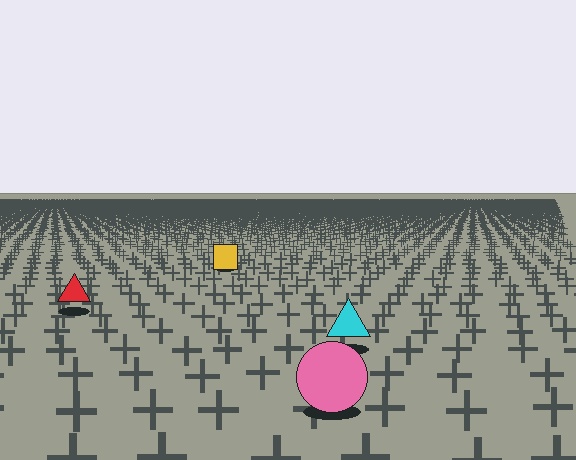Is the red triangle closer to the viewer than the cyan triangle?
No. The cyan triangle is closer — you can tell from the texture gradient: the ground texture is coarser near it.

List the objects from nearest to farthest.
From nearest to farthest: the pink circle, the cyan triangle, the red triangle, the yellow square.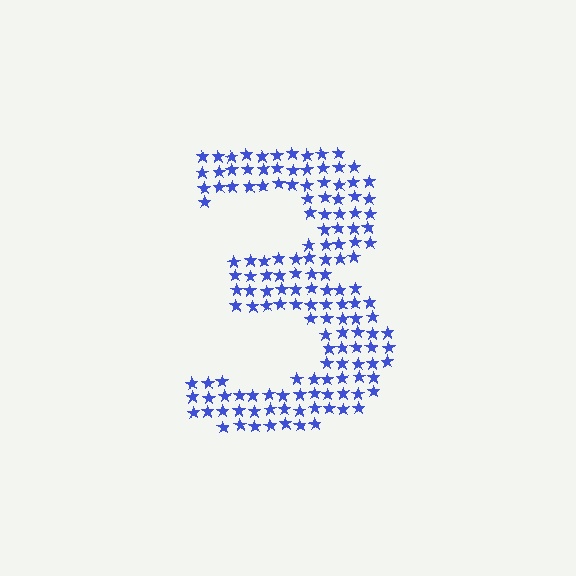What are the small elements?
The small elements are stars.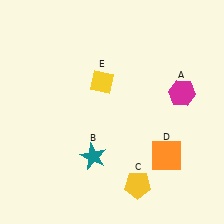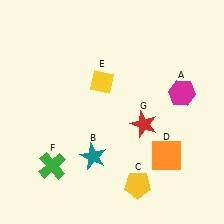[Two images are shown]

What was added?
A green cross (F), a red star (G) were added in Image 2.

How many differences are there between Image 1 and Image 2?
There are 2 differences between the two images.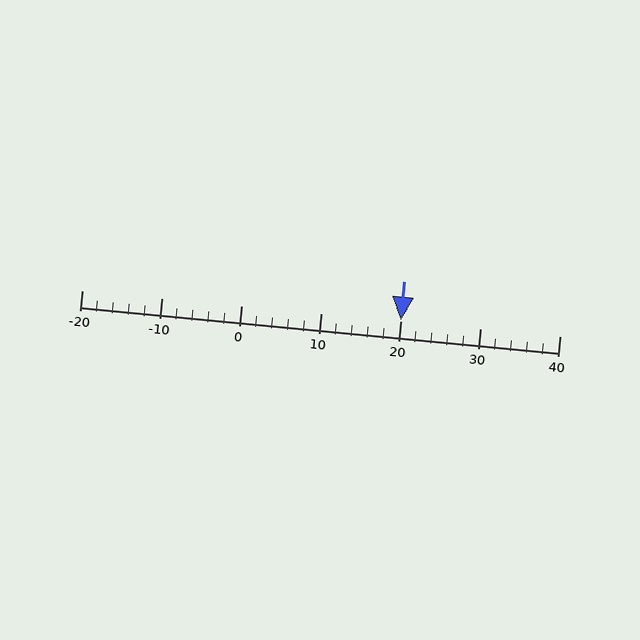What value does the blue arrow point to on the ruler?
The blue arrow points to approximately 20.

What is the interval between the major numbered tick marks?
The major tick marks are spaced 10 units apart.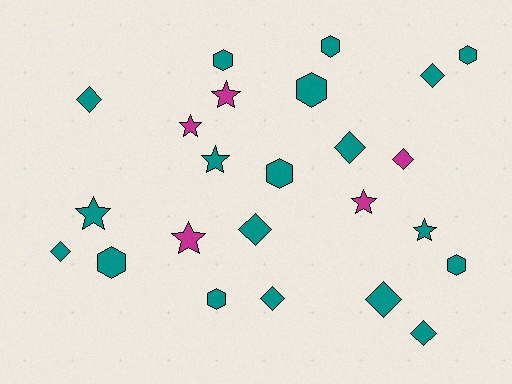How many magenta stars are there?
There are 4 magenta stars.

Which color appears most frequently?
Teal, with 19 objects.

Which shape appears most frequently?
Diamond, with 9 objects.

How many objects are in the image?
There are 24 objects.